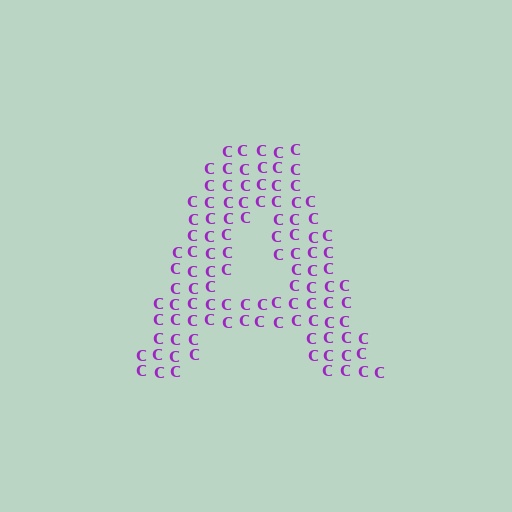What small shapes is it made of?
It is made of small letter C's.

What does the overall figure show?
The overall figure shows the letter A.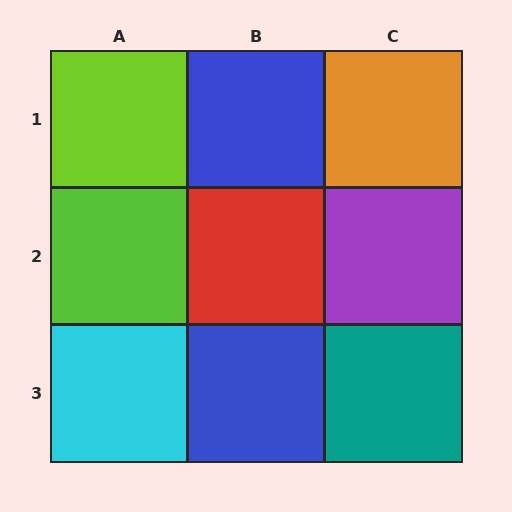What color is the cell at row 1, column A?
Lime.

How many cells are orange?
1 cell is orange.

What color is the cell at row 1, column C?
Orange.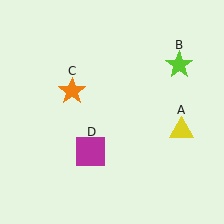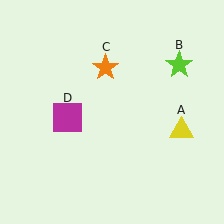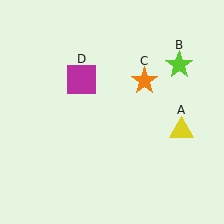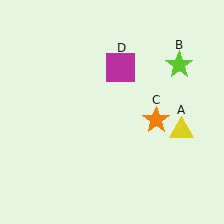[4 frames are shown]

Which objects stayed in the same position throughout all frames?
Yellow triangle (object A) and lime star (object B) remained stationary.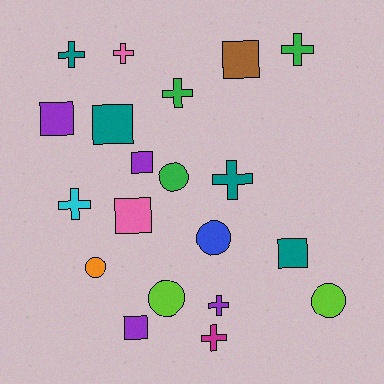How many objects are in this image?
There are 20 objects.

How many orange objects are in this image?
There is 1 orange object.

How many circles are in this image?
There are 5 circles.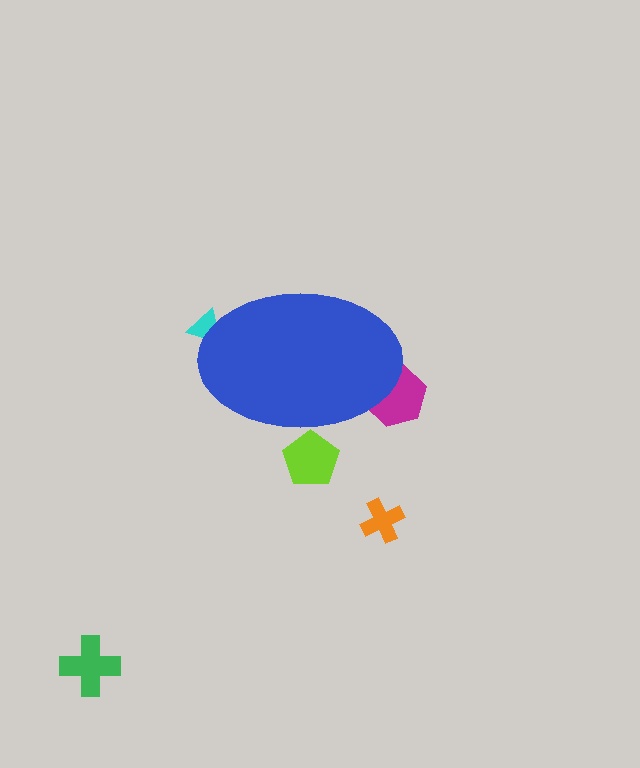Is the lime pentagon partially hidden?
Yes, the lime pentagon is partially hidden behind the blue ellipse.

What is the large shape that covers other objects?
A blue ellipse.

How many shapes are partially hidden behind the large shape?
3 shapes are partially hidden.